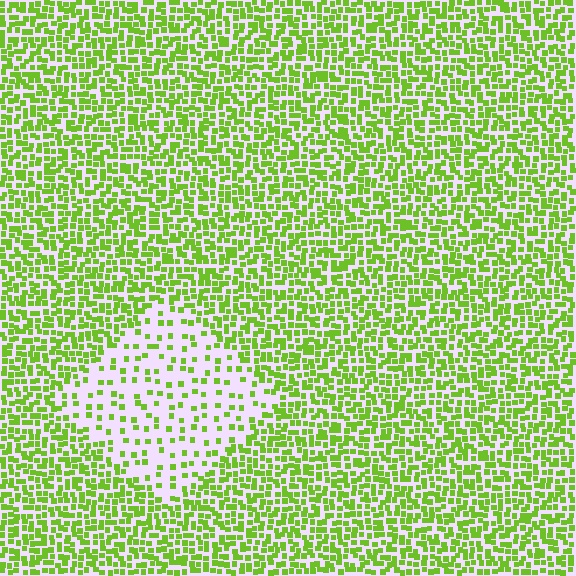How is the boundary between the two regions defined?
The boundary is defined by a change in element density (approximately 2.8x ratio). All elements are the same color, size, and shape.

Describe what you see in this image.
The image contains small lime elements arranged at two different densities. A diamond-shaped region is visible where the elements are less densely packed than the surrounding area.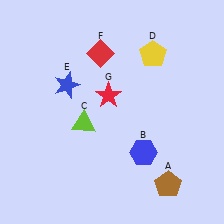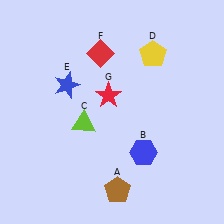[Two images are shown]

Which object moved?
The brown pentagon (A) moved left.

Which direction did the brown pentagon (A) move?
The brown pentagon (A) moved left.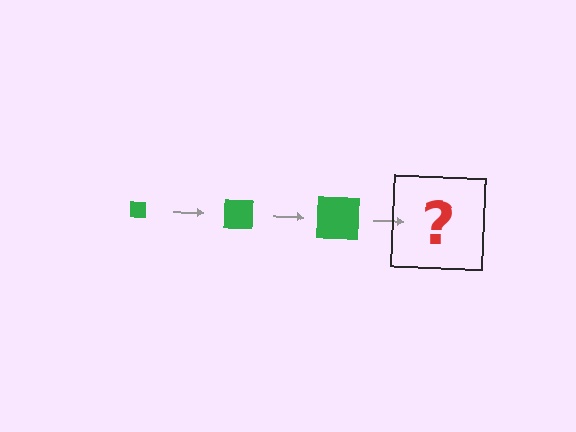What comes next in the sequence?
The next element should be a green square, larger than the previous one.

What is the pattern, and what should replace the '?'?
The pattern is that the square gets progressively larger each step. The '?' should be a green square, larger than the previous one.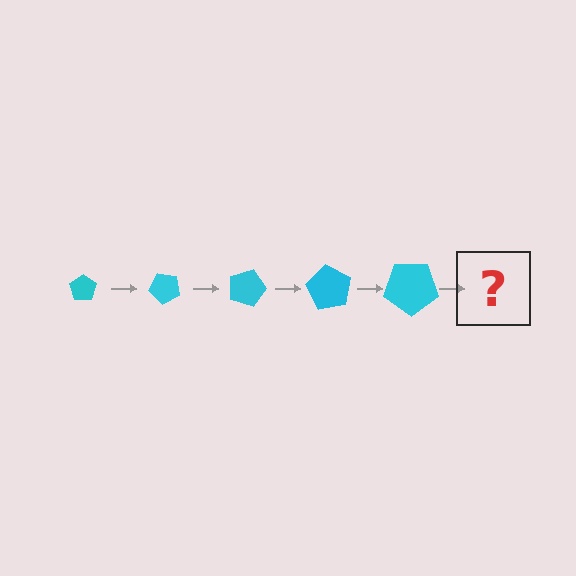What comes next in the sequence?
The next element should be a pentagon, larger than the previous one and rotated 225 degrees from the start.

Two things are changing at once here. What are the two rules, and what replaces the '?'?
The two rules are that the pentagon grows larger each step and it rotates 45 degrees each step. The '?' should be a pentagon, larger than the previous one and rotated 225 degrees from the start.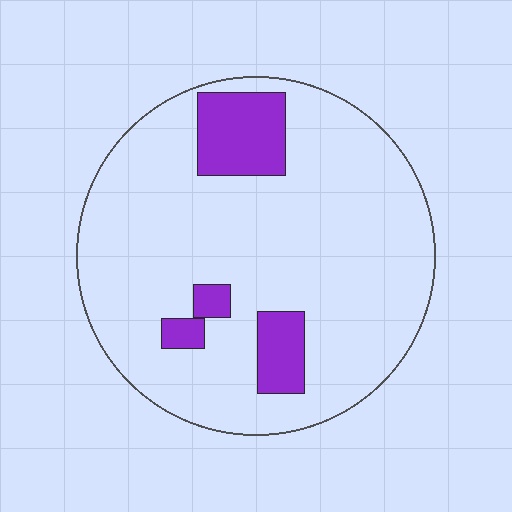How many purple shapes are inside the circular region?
4.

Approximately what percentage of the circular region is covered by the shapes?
Approximately 15%.